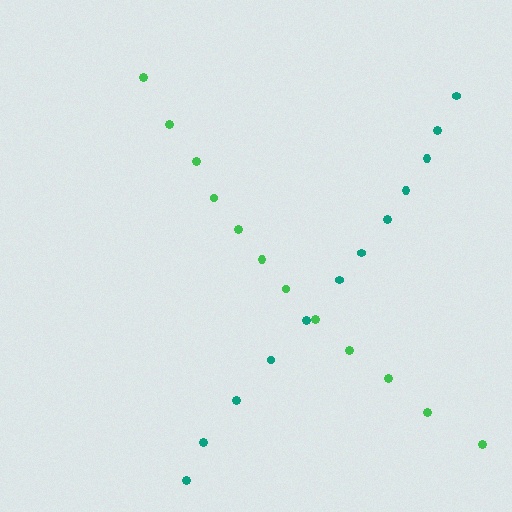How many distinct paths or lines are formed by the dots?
There are 2 distinct paths.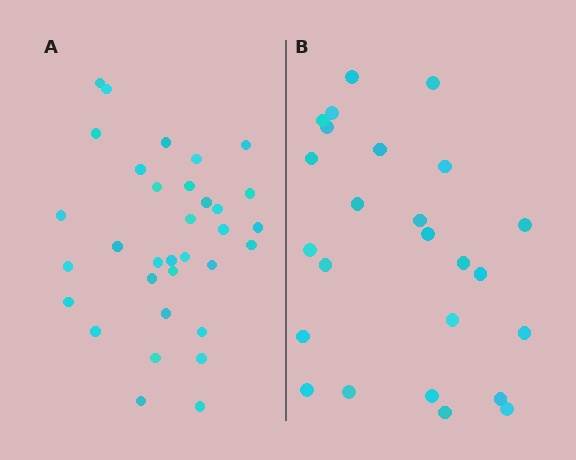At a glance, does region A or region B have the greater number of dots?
Region A (the left region) has more dots.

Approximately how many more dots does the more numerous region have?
Region A has roughly 8 or so more dots than region B.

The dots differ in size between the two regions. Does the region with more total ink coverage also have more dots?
No. Region B has more total ink coverage because its dots are larger, but region A actually contains more individual dots. Total area can be misleading — the number of items is what matters here.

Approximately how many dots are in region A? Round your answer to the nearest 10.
About 30 dots. (The exact count is 33, which rounds to 30.)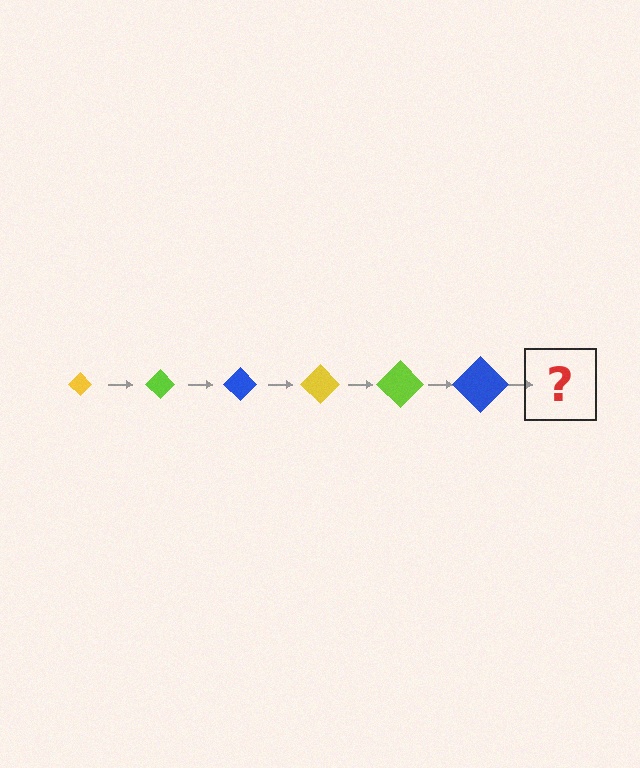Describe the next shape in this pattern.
It should be a yellow diamond, larger than the previous one.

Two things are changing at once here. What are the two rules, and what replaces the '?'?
The two rules are that the diamond grows larger each step and the color cycles through yellow, lime, and blue. The '?' should be a yellow diamond, larger than the previous one.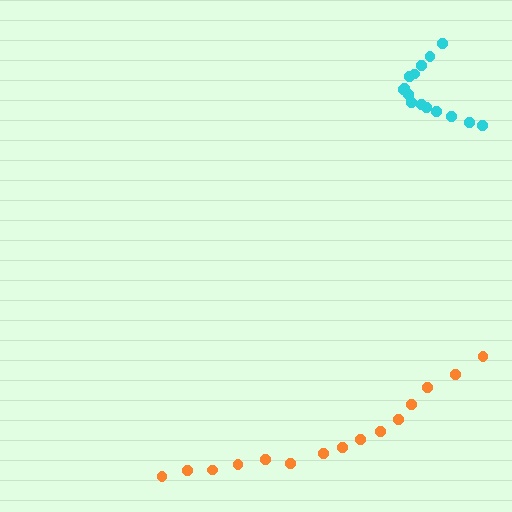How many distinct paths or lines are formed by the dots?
There are 2 distinct paths.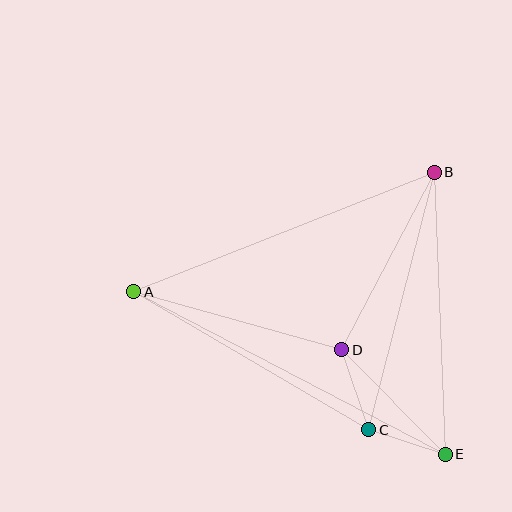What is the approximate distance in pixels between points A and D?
The distance between A and D is approximately 216 pixels.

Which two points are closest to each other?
Points C and E are closest to each other.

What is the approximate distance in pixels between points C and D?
The distance between C and D is approximately 84 pixels.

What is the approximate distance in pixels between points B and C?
The distance between B and C is approximately 266 pixels.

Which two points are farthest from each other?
Points A and E are farthest from each other.